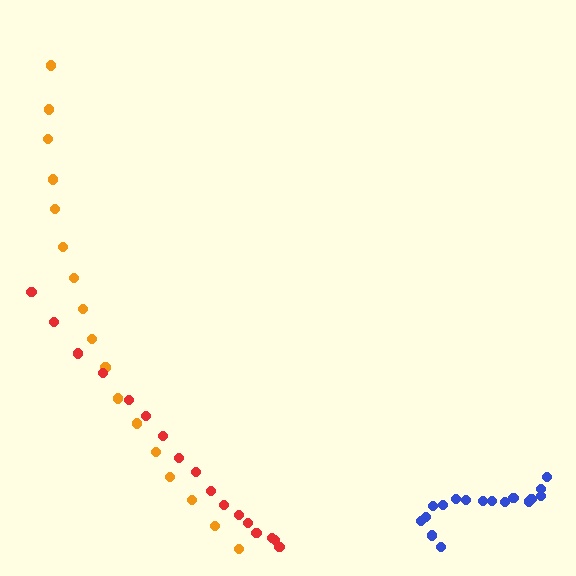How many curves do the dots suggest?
There are 3 distinct paths.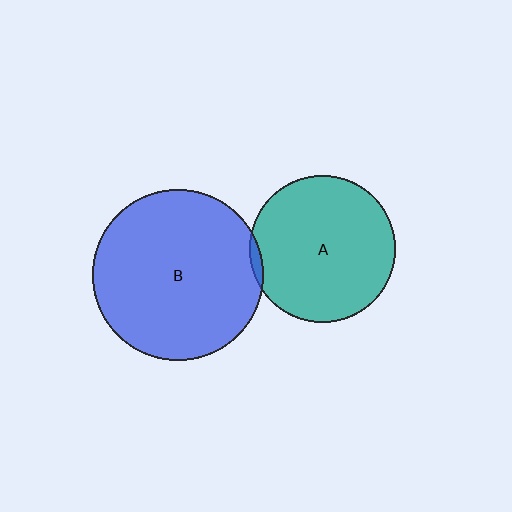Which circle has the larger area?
Circle B (blue).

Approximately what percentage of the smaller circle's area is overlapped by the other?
Approximately 5%.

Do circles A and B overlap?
Yes.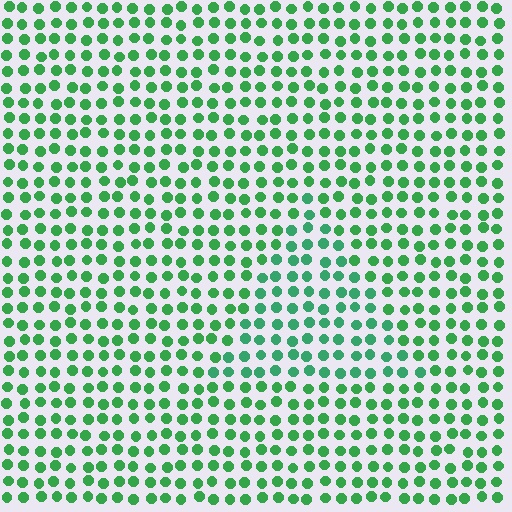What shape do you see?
I see a triangle.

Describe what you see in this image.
The image is filled with small green elements in a uniform arrangement. A triangle-shaped region is visible where the elements are tinted to a slightly different hue, forming a subtle color boundary.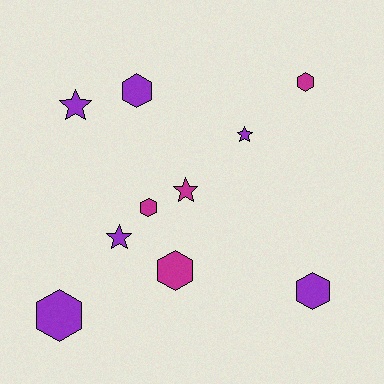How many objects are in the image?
There are 10 objects.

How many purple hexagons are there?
There are 3 purple hexagons.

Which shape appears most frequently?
Hexagon, with 6 objects.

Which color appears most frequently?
Purple, with 6 objects.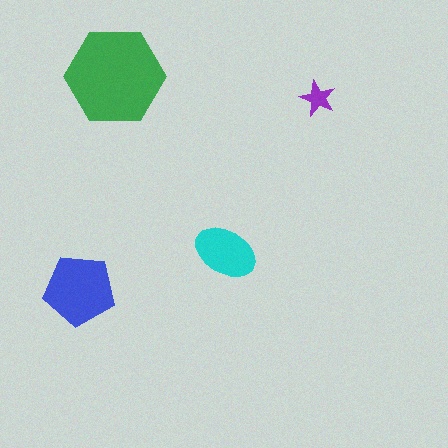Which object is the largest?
The green hexagon.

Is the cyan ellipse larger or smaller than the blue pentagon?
Smaller.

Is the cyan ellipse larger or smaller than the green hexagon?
Smaller.